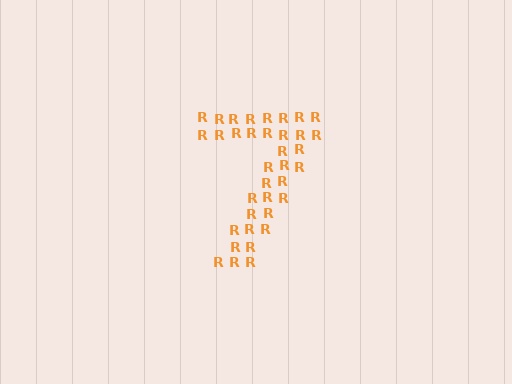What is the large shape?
The large shape is the digit 7.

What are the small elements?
The small elements are letter R's.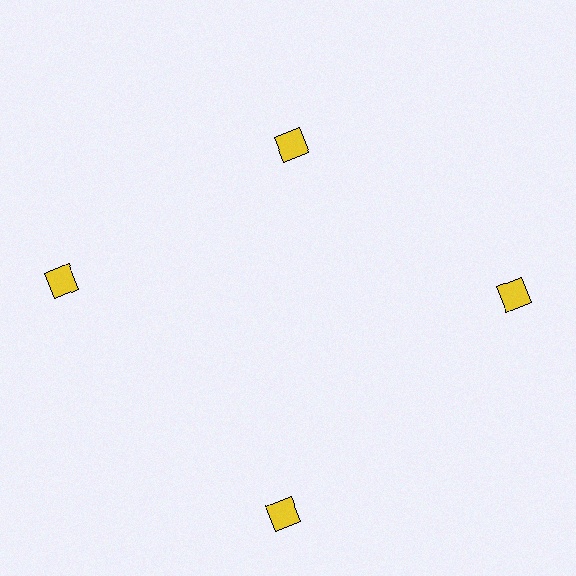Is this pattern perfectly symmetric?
No. The 4 yellow squares are arranged in a ring, but one element near the 12 o'clock position is pulled inward toward the center, breaking the 4-fold rotational symmetry.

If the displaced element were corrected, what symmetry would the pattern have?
It would have 4-fold rotational symmetry — the pattern would map onto itself every 90 degrees.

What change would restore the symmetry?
The symmetry would be restored by moving it outward, back onto the ring so that all 4 squares sit at equal angles and equal distance from the center.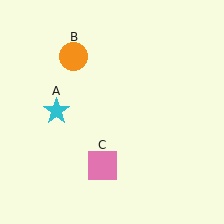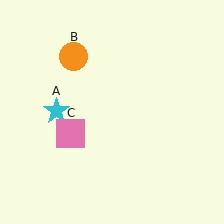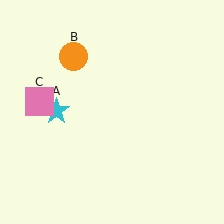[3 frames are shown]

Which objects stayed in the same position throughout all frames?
Cyan star (object A) and orange circle (object B) remained stationary.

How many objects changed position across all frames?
1 object changed position: pink square (object C).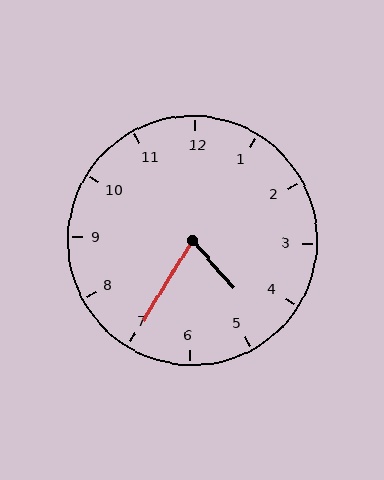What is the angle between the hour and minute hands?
Approximately 72 degrees.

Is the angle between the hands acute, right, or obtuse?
It is acute.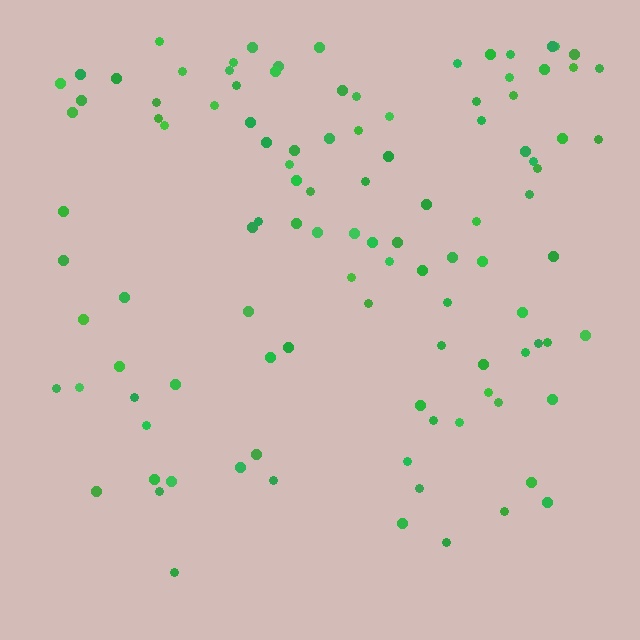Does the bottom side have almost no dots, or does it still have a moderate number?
Still a moderate number, just noticeably fewer than the top.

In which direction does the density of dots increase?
From bottom to top, with the top side densest.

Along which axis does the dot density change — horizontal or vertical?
Vertical.